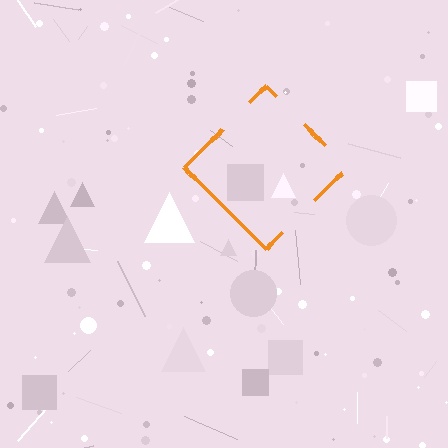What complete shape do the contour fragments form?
The contour fragments form a diamond.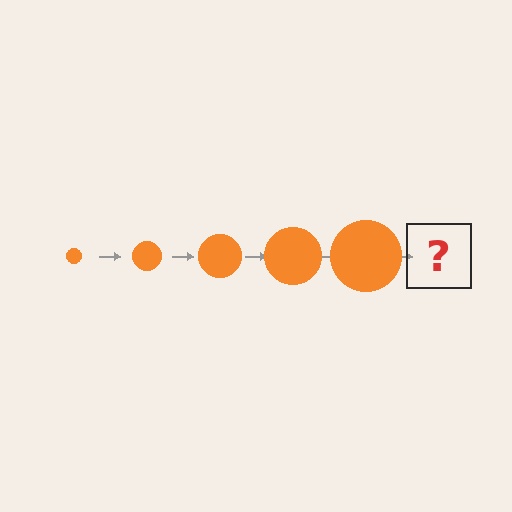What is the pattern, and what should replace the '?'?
The pattern is that the circle gets progressively larger each step. The '?' should be an orange circle, larger than the previous one.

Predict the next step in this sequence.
The next step is an orange circle, larger than the previous one.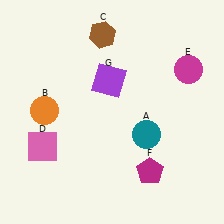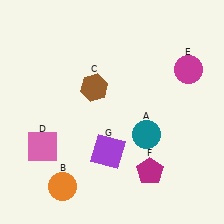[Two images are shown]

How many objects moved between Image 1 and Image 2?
3 objects moved between the two images.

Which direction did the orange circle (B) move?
The orange circle (B) moved down.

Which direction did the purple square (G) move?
The purple square (G) moved down.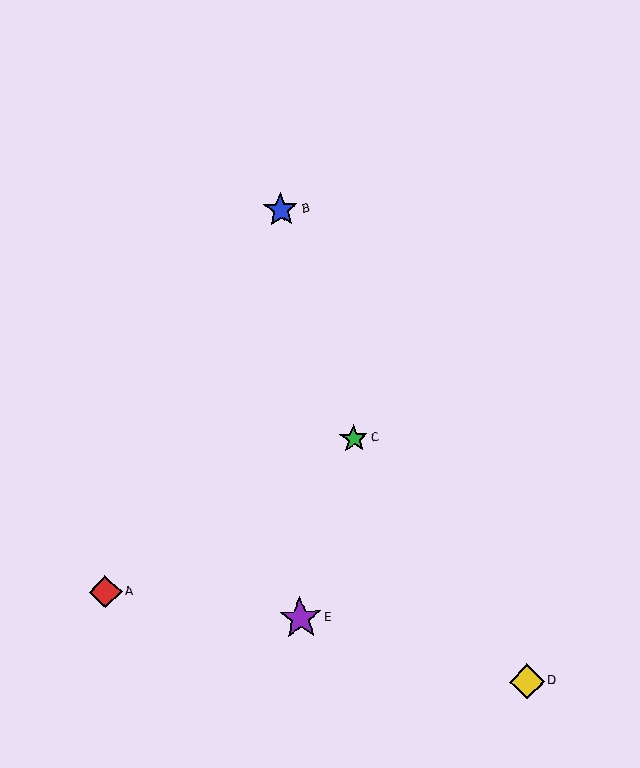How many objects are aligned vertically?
2 objects (B, E) are aligned vertically.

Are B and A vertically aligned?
No, B is at x≈281 and A is at x≈106.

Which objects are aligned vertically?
Objects B, E are aligned vertically.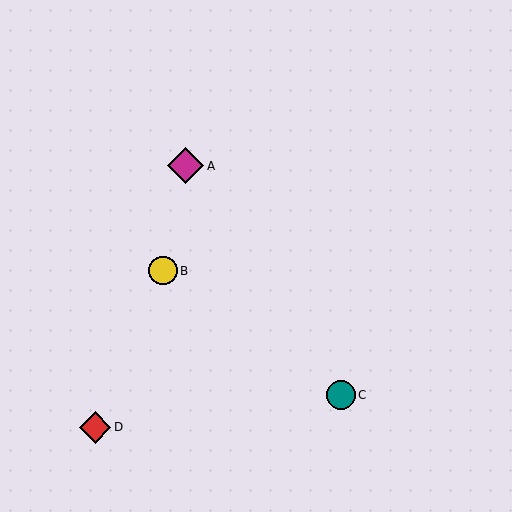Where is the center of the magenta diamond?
The center of the magenta diamond is at (186, 166).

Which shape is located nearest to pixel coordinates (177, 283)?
The yellow circle (labeled B) at (163, 271) is nearest to that location.